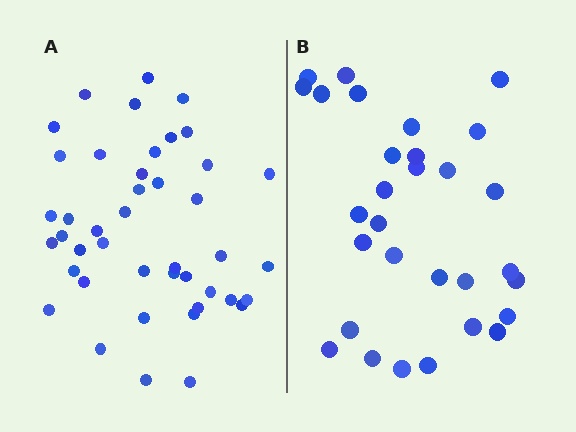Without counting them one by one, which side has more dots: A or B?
Region A (the left region) has more dots.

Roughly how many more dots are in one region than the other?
Region A has approximately 15 more dots than region B.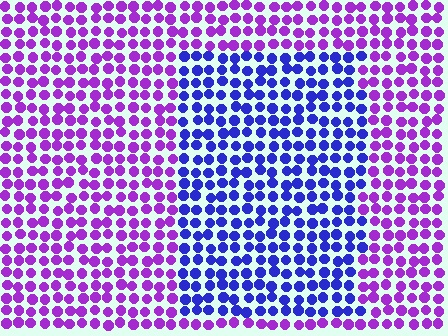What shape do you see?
I see a rectangle.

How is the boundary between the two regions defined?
The boundary is defined purely by a slight shift in hue (about 45 degrees). Spacing, size, and orientation are identical on both sides.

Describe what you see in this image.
The image is filled with small purple elements in a uniform arrangement. A rectangle-shaped region is visible where the elements are tinted to a slightly different hue, forming a subtle color boundary.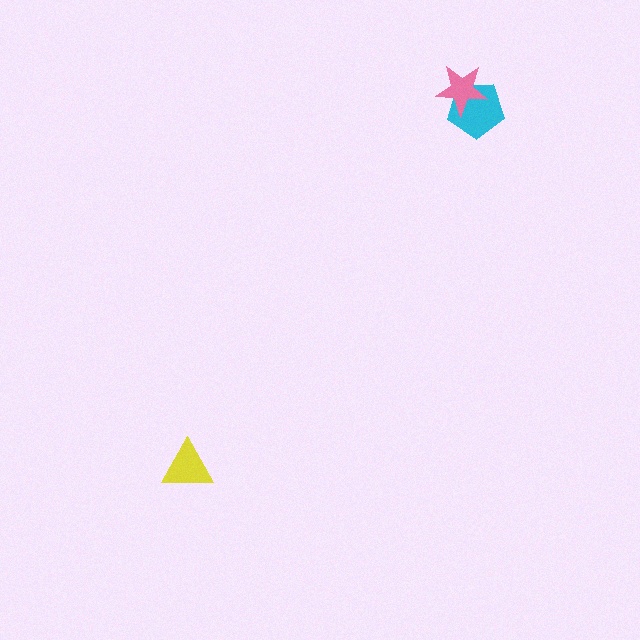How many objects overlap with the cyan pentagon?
1 object overlaps with the cyan pentagon.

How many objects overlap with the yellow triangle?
0 objects overlap with the yellow triangle.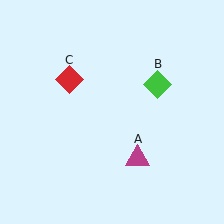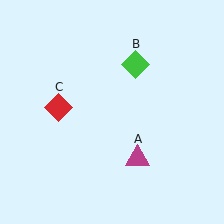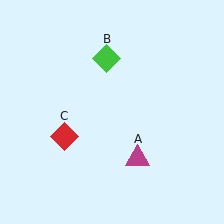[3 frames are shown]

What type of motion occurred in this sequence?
The green diamond (object B), red diamond (object C) rotated counterclockwise around the center of the scene.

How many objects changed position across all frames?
2 objects changed position: green diamond (object B), red diamond (object C).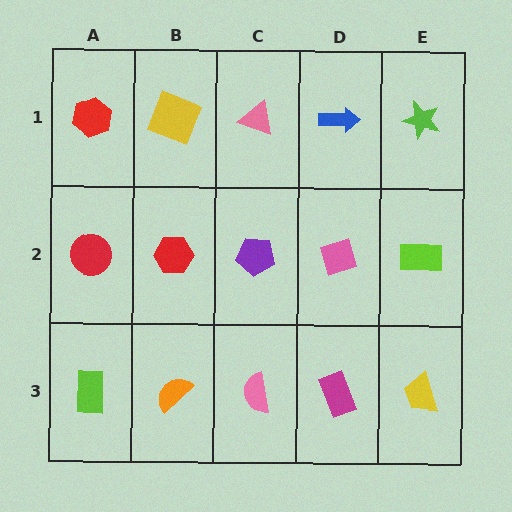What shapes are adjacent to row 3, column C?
A purple pentagon (row 2, column C), an orange semicircle (row 3, column B), a magenta rectangle (row 3, column D).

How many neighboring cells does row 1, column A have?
2.